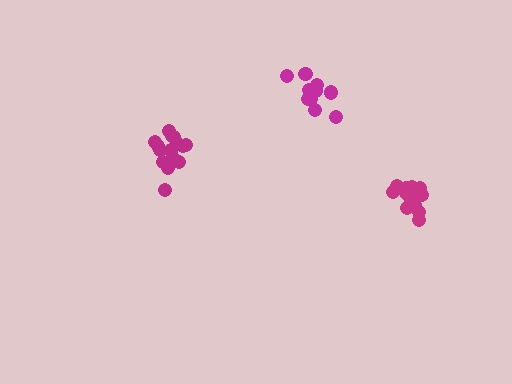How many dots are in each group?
Group 1: 16 dots, Group 2: 15 dots, Group 3: 11 dots (42 total).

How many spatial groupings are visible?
There are 3 spatial groupings.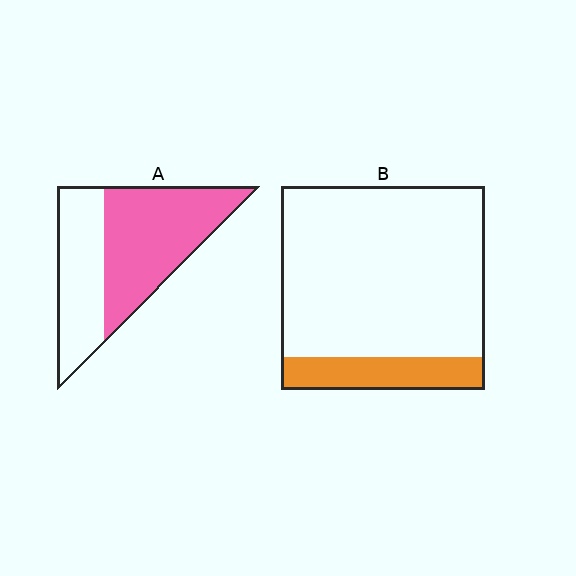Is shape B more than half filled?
No.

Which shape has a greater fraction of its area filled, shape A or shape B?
Shape A.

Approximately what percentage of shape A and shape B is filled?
A is approximately 60% and B is approximately 15%.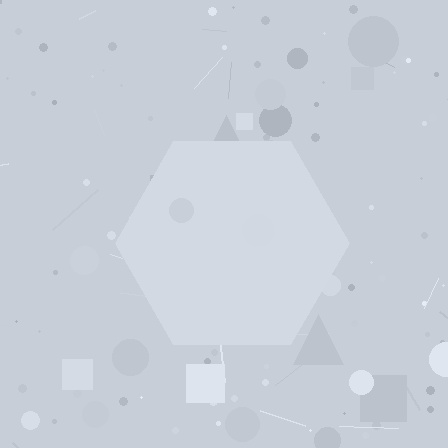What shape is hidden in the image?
A hexagon is hidden in the image.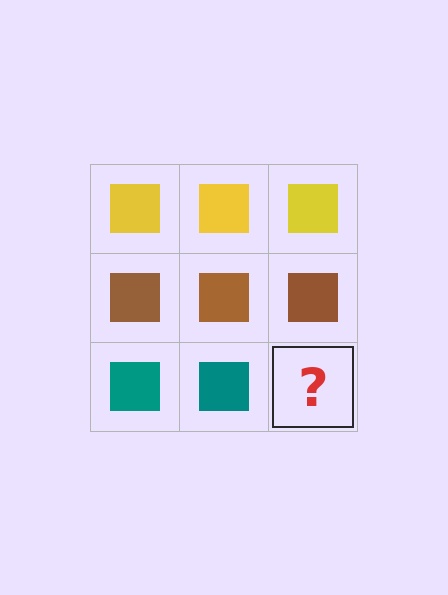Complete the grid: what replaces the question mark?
The question mark should be replaced with a teal square.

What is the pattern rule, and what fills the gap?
The rule is that each row has a consistent color. The gap should be filled with a teal square.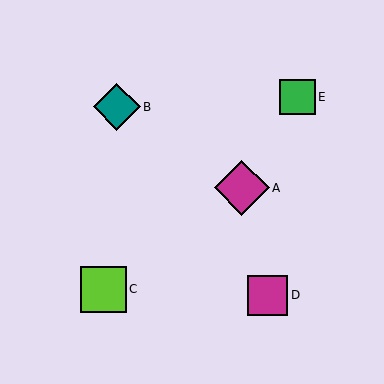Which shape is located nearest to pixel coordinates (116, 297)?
The lime square (labeled C) at (103, 289) is nearest to that location.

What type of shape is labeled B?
Shape B is a teal diamond.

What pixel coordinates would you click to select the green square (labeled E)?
Click at (298, 97) to select the green square E.